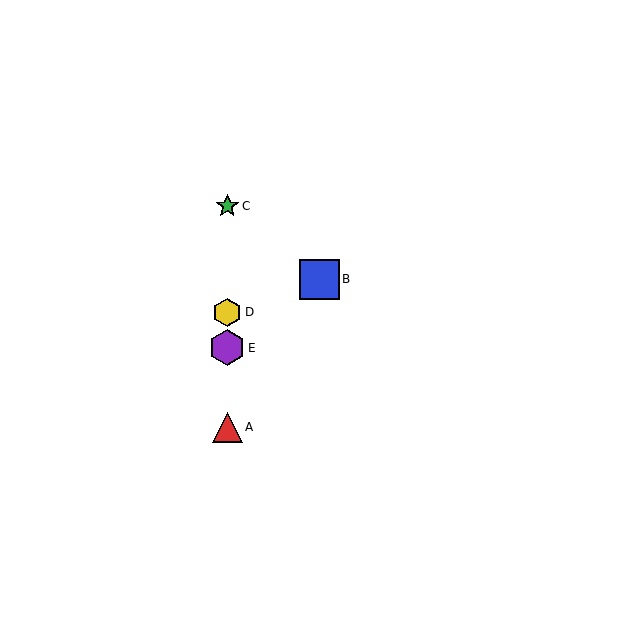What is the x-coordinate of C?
Object C is at x≈227.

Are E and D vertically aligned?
Yes, both are at x≈227.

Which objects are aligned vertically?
Objects A, C, D, E are aligned vertically.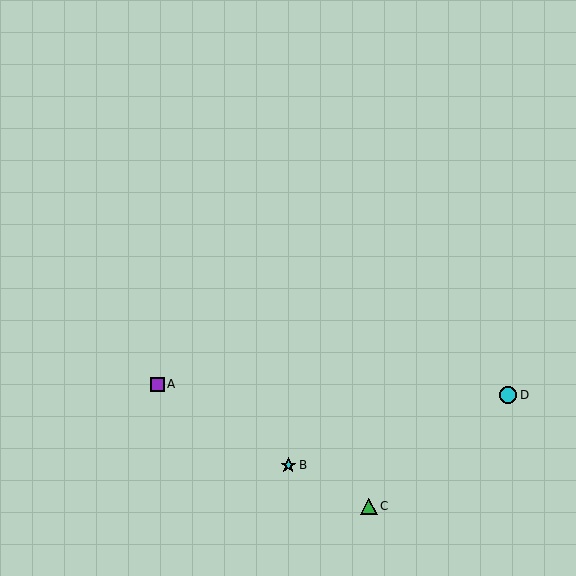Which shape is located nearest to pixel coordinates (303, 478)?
The cyan star (labeled B) at (288, 465) is nearest to that location.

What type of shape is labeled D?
Shape D is a cyan circle.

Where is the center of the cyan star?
The center of the cyan star is at (288, 465).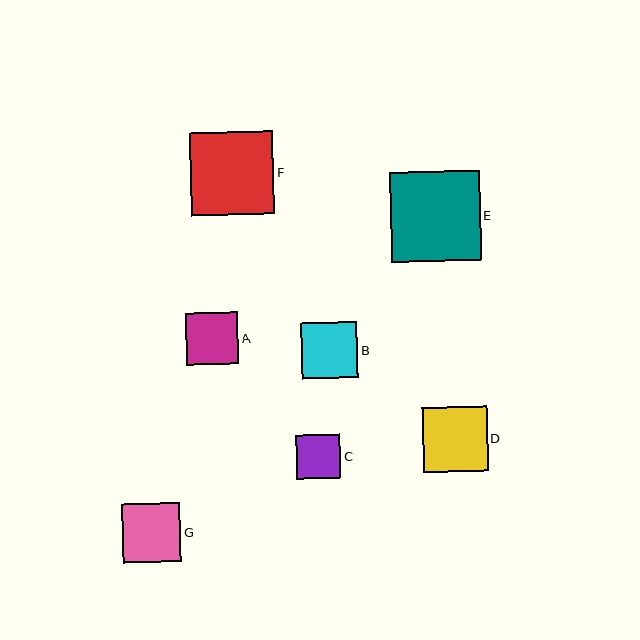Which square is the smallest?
Square C is the smallest with a size of approximately 44 pixels.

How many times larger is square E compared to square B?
Square E is approximately 1.6 times the size of square B.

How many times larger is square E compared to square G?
Square E is approximately 1.5 times the size of square G.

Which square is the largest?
Square E is the largest with a size of approximately 89 pixels.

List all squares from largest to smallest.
From largest to smallest: E, F, D, G, B, A, C.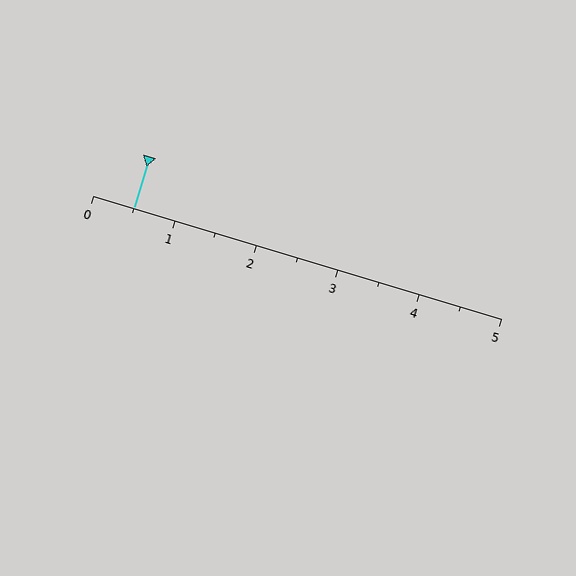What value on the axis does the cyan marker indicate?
The marker indicates approximately 0.5.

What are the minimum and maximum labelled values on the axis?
The axis runs from 0 to 5.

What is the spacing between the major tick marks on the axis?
The major ticks are spaced 1 apart.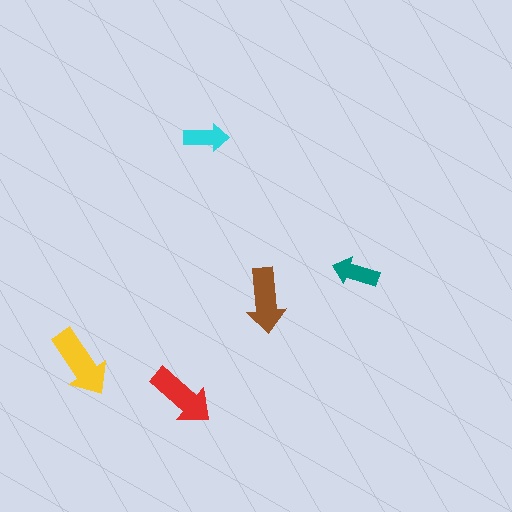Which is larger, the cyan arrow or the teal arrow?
The teal one.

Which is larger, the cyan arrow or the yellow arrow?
The yellow one.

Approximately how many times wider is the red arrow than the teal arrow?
About 1.5 times wider.